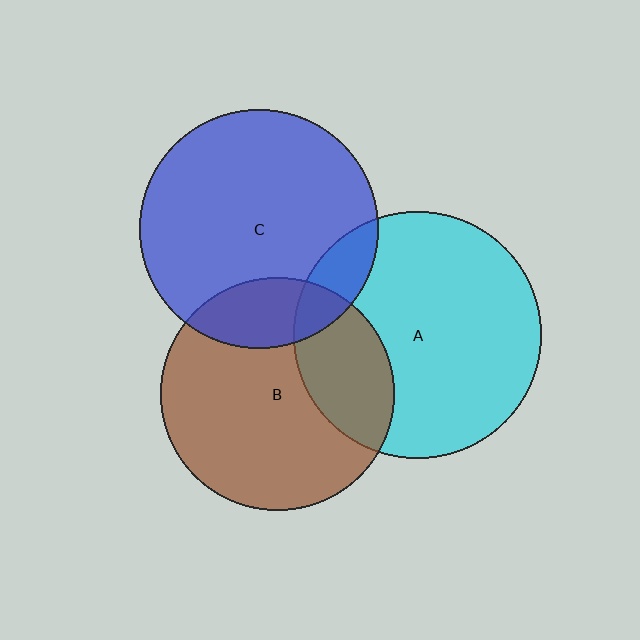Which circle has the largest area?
Circle A (cyan).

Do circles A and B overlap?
Yes.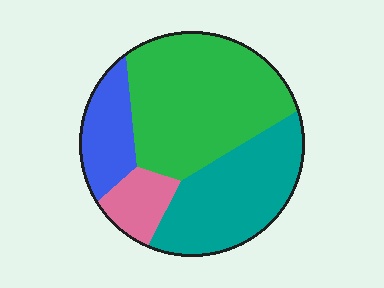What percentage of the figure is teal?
Teal covers 31% of the figure.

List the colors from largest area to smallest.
From largest to smallest: green, teal, blue, pink.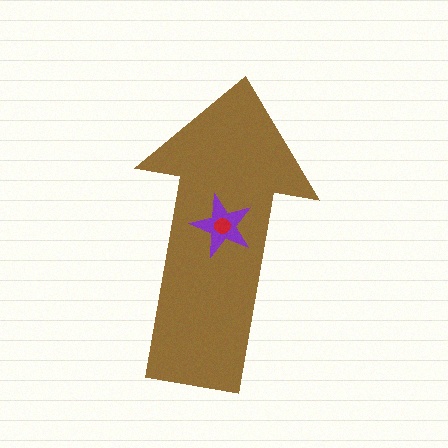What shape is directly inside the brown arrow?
The purple star.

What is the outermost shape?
The brown arrow.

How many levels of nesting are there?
3.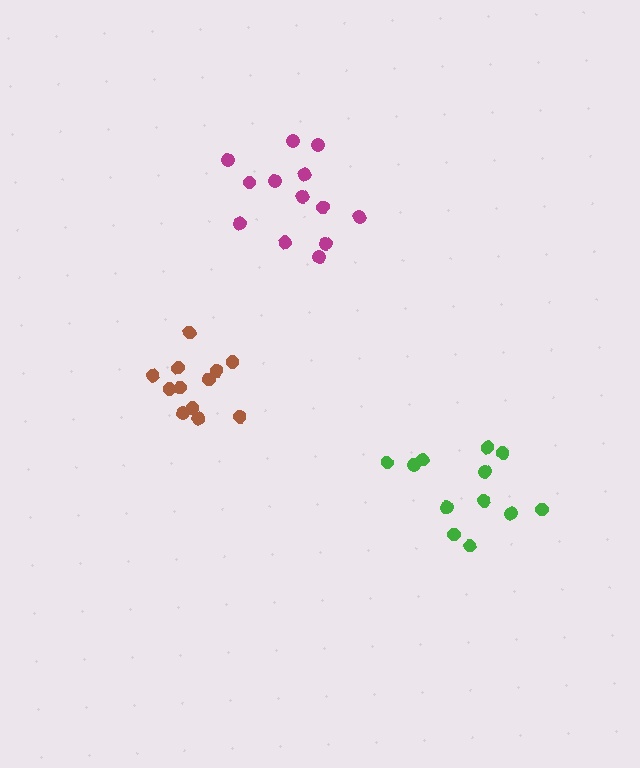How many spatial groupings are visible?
There are 3 spatial groupings.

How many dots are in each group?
Group 1: 12 dots, Group 2: 13 dots, Group 3: 12 dots (37 total).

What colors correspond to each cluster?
The clusters are colored: green, magenta, brown.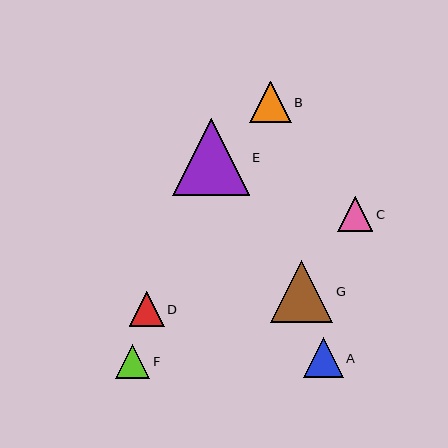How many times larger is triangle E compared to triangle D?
Triangle E is approximately 2.2 times the size of triangle D.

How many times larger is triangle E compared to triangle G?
Triangle E is approximately 1.2 times the size of triangle G.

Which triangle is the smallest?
Triangle F is the smallest with a size of approximately 34 pixels.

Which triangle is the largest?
Triangle E is the largest with a size of approximately 77 pixels.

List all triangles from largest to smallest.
From largest to smallest: E, G, B, A, C, D, F.